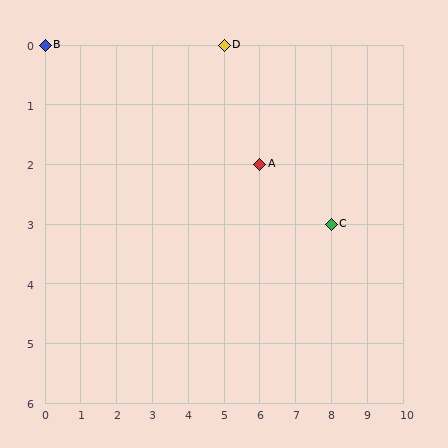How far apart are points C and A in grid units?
Points C and A are 2 columns and 1 row apart (about 2.2 grid units diagonally).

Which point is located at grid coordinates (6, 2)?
Point A is at (6, 2).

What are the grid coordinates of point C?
Point C is at grid coordinates (8, 3).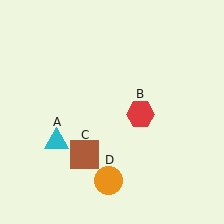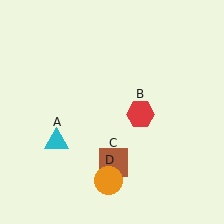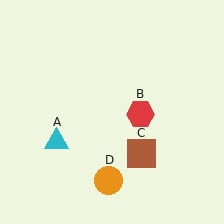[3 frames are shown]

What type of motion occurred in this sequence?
The brown square (object C) rotated counterclockwise around the center of the scene.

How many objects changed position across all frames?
1 object changed position: brown square (object C).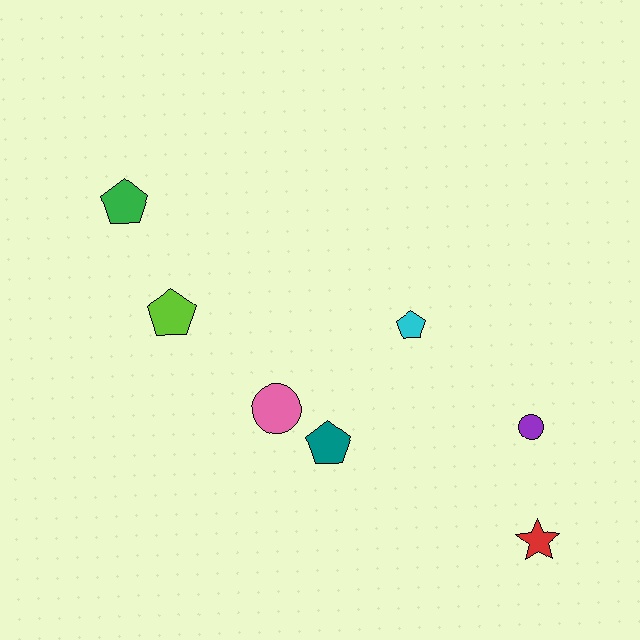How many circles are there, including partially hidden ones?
There are 2 circles.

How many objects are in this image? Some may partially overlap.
There are 7 objects.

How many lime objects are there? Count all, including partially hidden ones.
There is 1 lime object.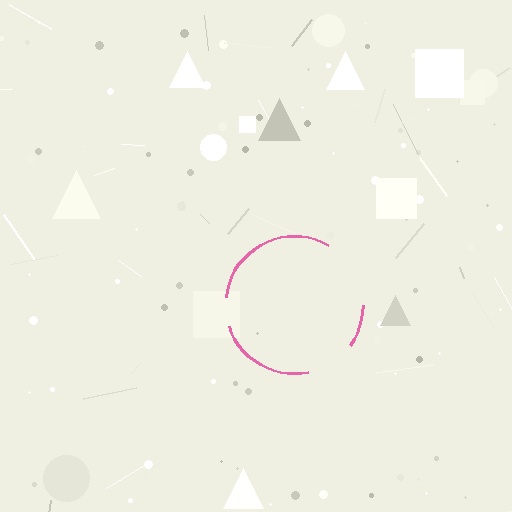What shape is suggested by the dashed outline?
The dashed outline suggests a circle.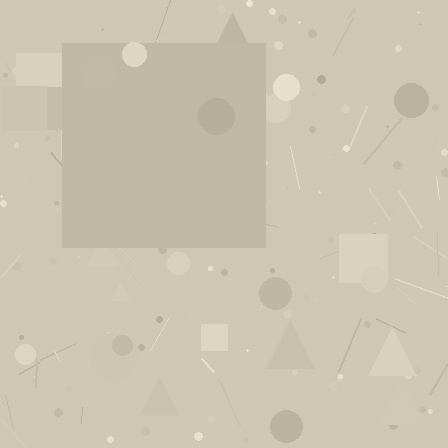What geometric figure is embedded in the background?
A square is embedded in the background.